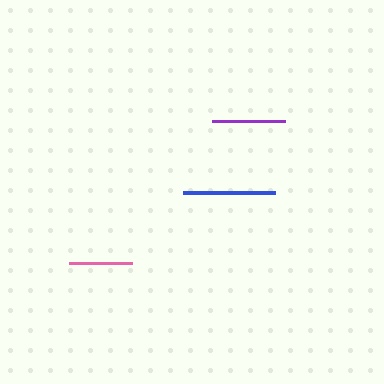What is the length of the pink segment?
The pink segment is approximately 62 pixels long.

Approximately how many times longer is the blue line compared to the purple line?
The blue line is approximately 1.3 times the length of the purple line.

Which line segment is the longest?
The blue line is the longest at approximately 91 pixels.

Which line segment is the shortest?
The pink line is the shortest at approximately 62 pixels.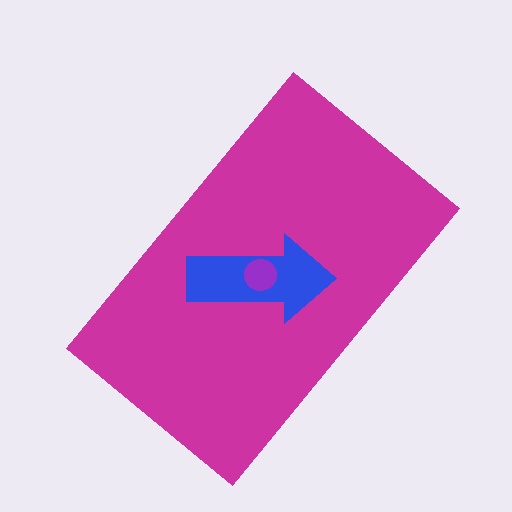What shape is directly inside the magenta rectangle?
The blue arrow.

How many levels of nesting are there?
3.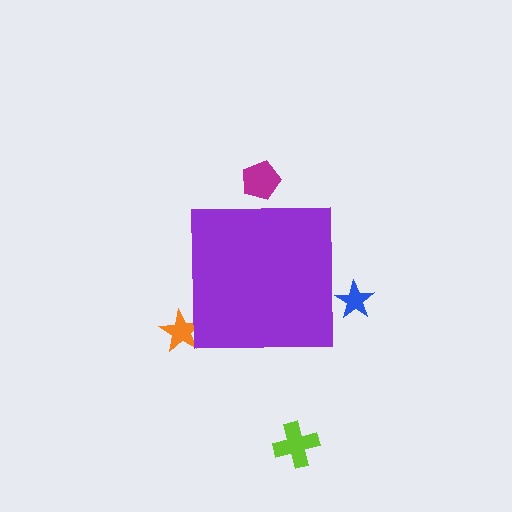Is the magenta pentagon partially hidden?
Yes, the magenta pentagon is partially hidden behind the purple square.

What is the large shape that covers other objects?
A purple square.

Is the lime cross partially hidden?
No, the lime cross is fully visible.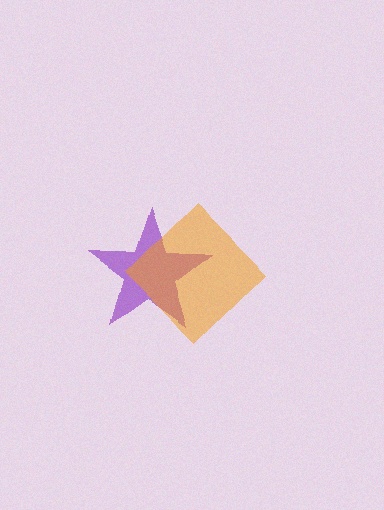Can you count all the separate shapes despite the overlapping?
Yes, there are 2 separate shapes.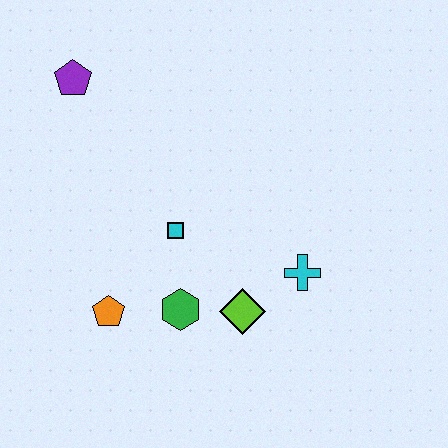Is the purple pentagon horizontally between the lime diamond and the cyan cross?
No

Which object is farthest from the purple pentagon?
The cyan cross is farthest from the purple pentagon.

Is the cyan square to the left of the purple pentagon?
No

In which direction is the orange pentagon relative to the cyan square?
The orange pentagon is below the cyan square.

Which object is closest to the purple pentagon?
The cyan square is closest to the purple pentagon.